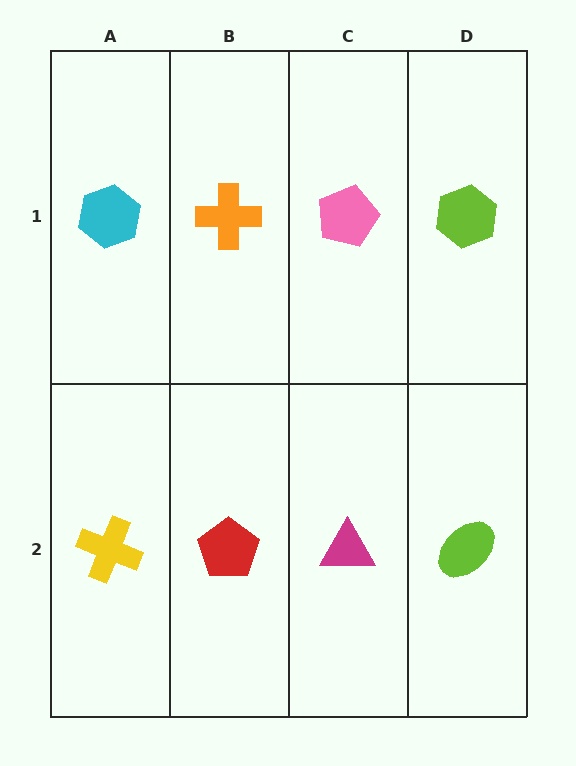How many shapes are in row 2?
4 shapes.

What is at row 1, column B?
An orange cross.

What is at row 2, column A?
A yellow cross.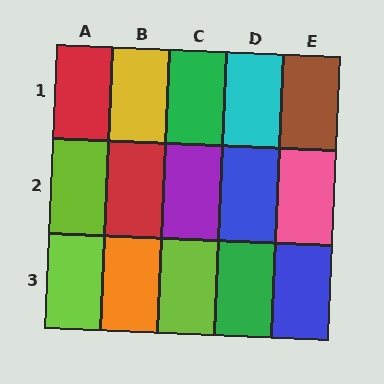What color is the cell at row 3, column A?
Lime.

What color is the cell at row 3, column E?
Blue.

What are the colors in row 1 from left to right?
Red, yellow, green, cyan, brown.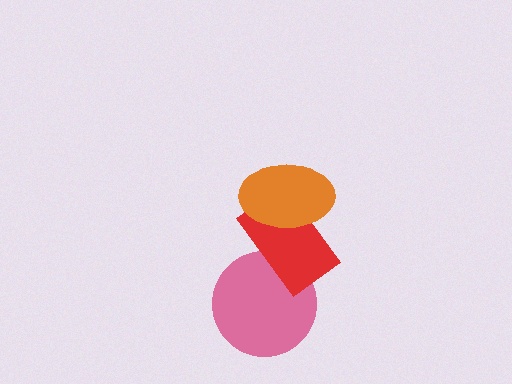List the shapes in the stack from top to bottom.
From top to bottom: the orange ellipse, the red rectangle, the pink circle.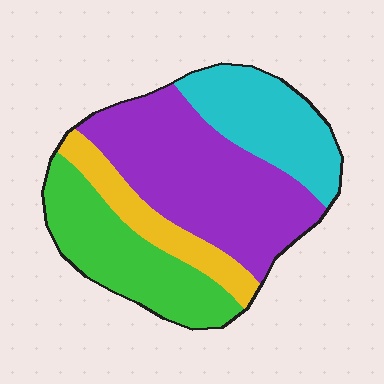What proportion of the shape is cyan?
Cyan covers around 20% of the shape.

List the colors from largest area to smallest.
From largest to smallest: purple, green, cyan, yellow.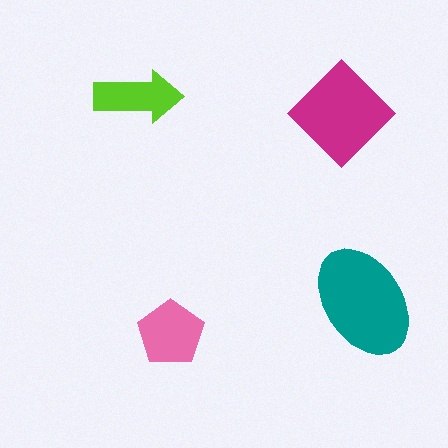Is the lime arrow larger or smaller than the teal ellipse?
Smaller.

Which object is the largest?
The teal ellipse.